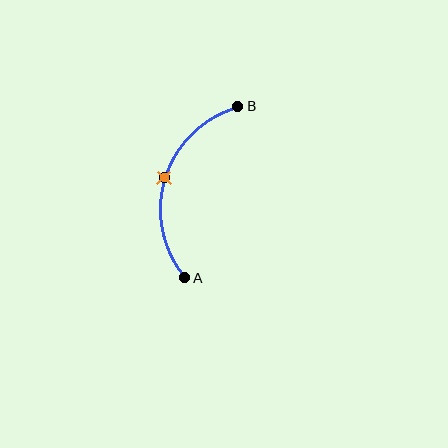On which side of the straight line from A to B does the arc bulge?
The arc bulges to the left of the straight line connecting A and B.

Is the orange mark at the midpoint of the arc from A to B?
Yes. The orange mark lies on the arc at equal arc-length from both A and B — it is the arc midpoint.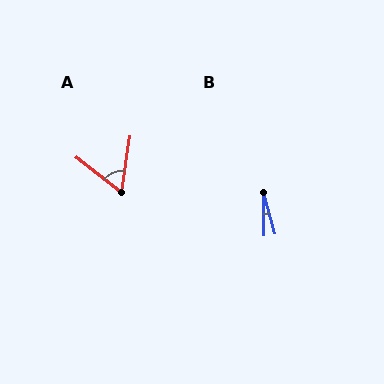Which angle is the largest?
A, at approximately 61 degrees.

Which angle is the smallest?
B, at approximately 15 degrees.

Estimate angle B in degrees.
Approximately 15 degrees.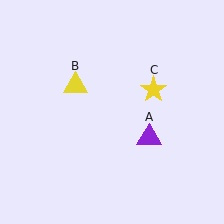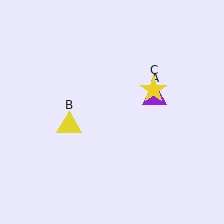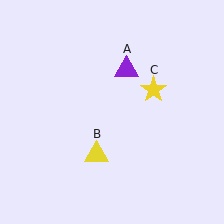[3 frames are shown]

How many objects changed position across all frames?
2 objects changed position: purple triangle (object A), yellow triangle (object B).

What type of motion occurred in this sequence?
The purple triangle (object A), yellow triangle (object B) rotated counterclockwise around the center of the scene.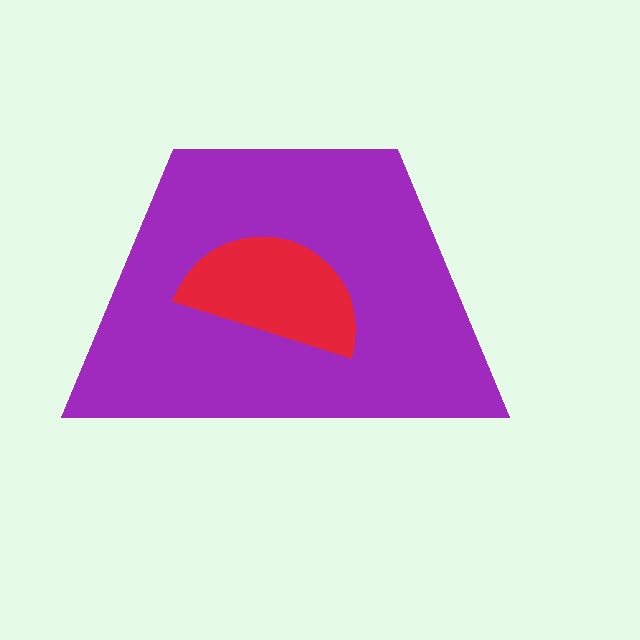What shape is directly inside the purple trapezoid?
The red semicircle.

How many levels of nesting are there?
2.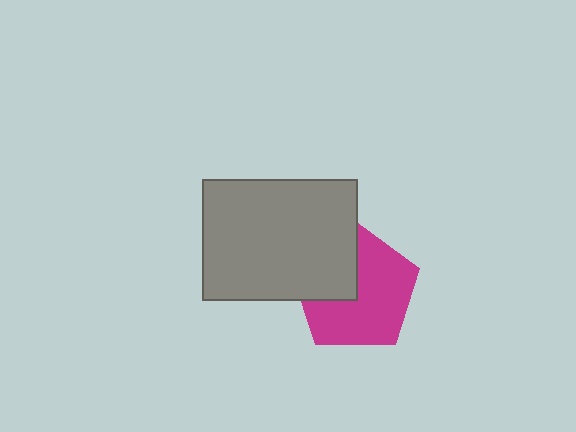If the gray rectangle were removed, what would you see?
You would see the complete magenta pentagon.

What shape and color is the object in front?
The object in front is a gray rectangle.